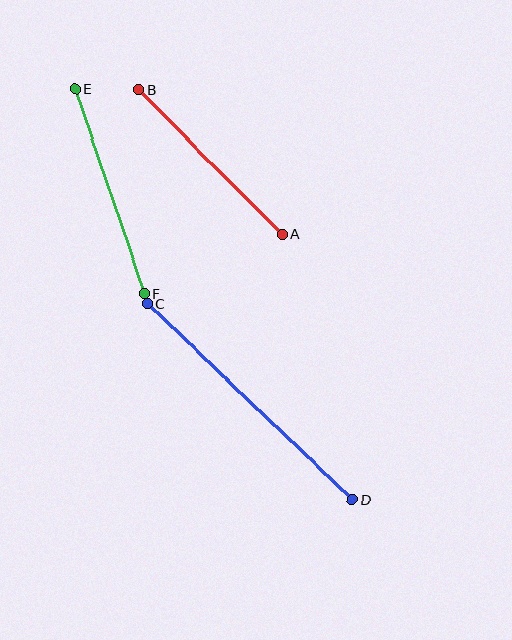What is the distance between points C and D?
The distance is approximately 283 pixels.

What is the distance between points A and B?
The distance is approximately 204 pixels.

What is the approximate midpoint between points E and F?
The midpoint is at approximately (110, 191) pixels.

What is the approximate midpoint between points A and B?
The midpoint is at approximately (210, 162) pixels.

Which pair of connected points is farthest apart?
Points C and D are farthest apart.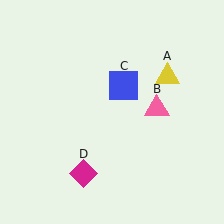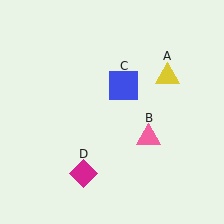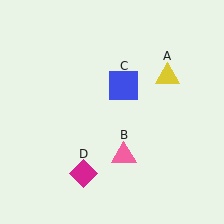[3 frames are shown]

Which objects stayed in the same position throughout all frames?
Yellow triangle (object A) and blue square (object C) and magenta diamond (object D) remained stationary.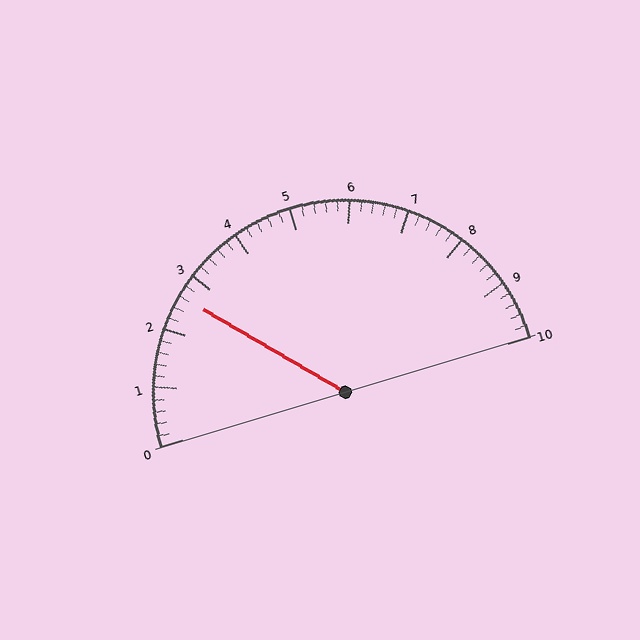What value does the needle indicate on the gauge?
The needle indicates approximately 2.6.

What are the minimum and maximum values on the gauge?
The gauge ranges from 0 to 10.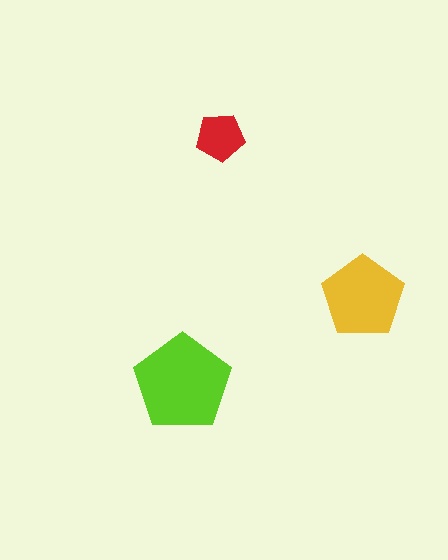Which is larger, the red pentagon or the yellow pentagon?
The yellow one.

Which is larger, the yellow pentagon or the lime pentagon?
The lime one.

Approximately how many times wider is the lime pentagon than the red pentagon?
About 2 times wider.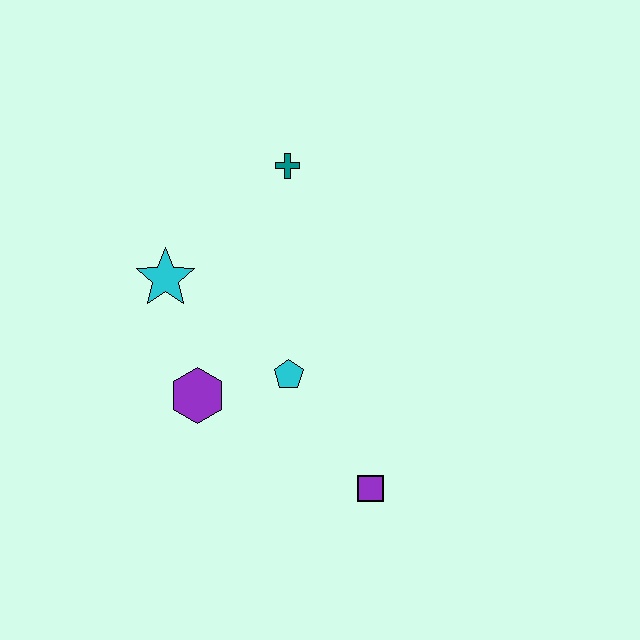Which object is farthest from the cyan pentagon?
The teal cross is farthest from the cyan pentagon.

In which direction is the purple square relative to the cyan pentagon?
The purple square is below the cyan pentagon.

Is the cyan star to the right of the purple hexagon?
No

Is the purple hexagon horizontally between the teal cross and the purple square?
No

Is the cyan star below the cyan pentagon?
No